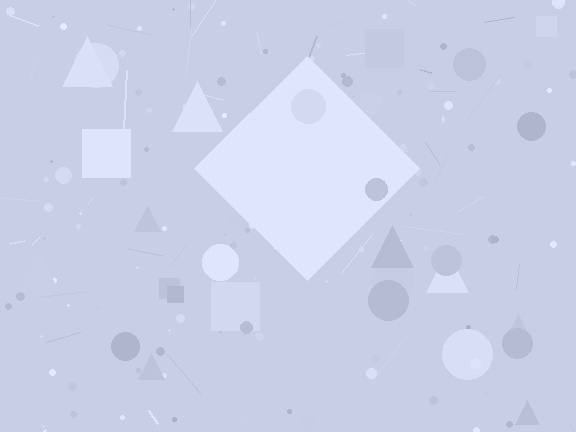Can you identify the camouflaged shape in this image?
The camouflaged shape is a diamond.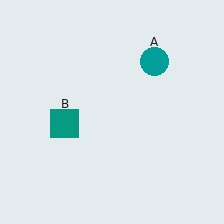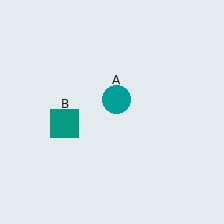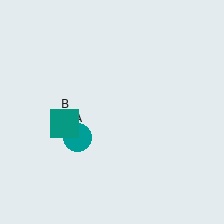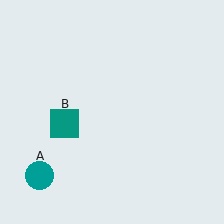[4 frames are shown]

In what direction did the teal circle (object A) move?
The teal circle (object A) moved down and to the left.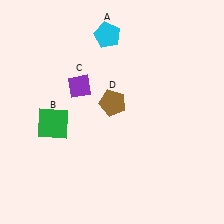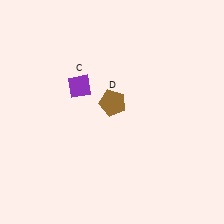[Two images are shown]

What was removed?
The green square (B), the cyan pentagon (A) were removed in Image 2.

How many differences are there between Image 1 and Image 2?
There are 2 differences between the two images.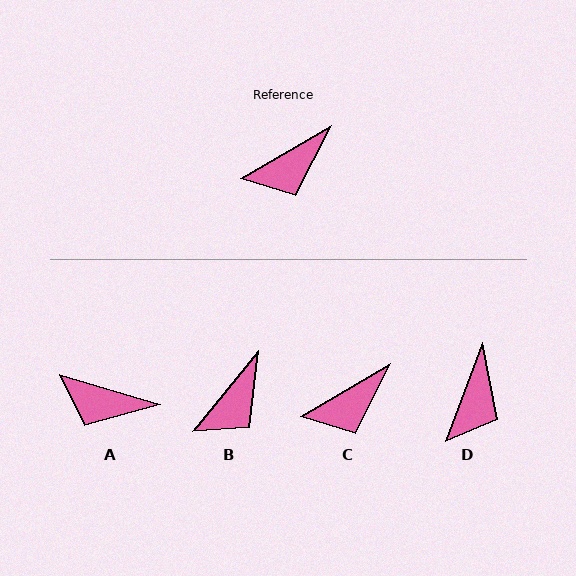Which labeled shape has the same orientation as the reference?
C.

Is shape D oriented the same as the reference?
No, it is off by about 39 degrees.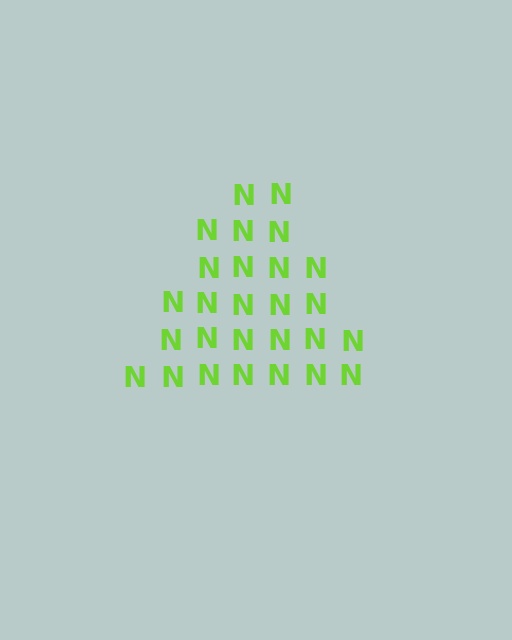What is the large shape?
The large shape is a triangle.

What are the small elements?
The small elements are letter N's.